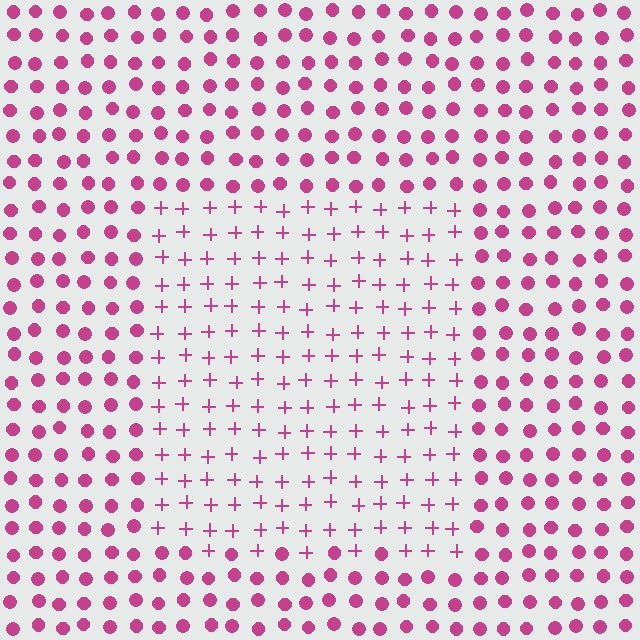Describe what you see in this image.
The image is filled with small magenta elements arranged in a uniform grid. A rectangle-shaped region contains plus signs, while the surrounding area contains circles. The boundary is defined purely by the change in element shape.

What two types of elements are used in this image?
The image uses plus signs inside the rectangle region and circles outside it.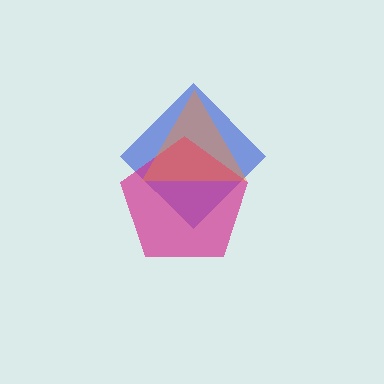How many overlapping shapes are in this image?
There are 3 overlapping shapes in the image.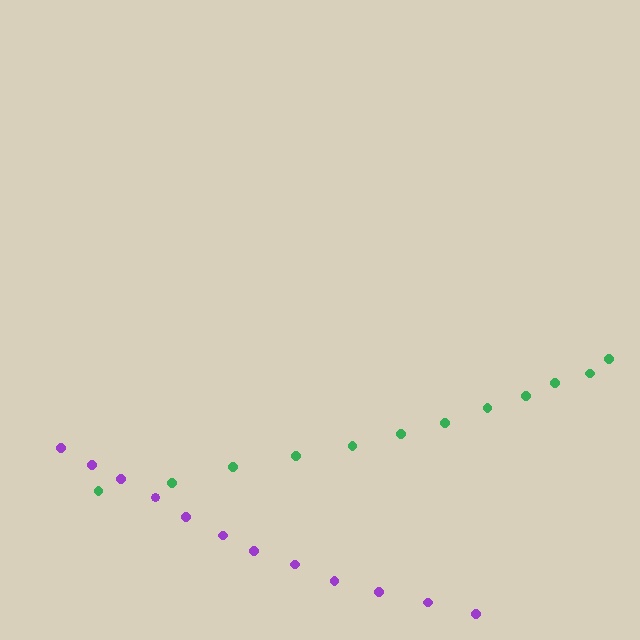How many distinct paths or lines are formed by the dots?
There are 2 distinct paths.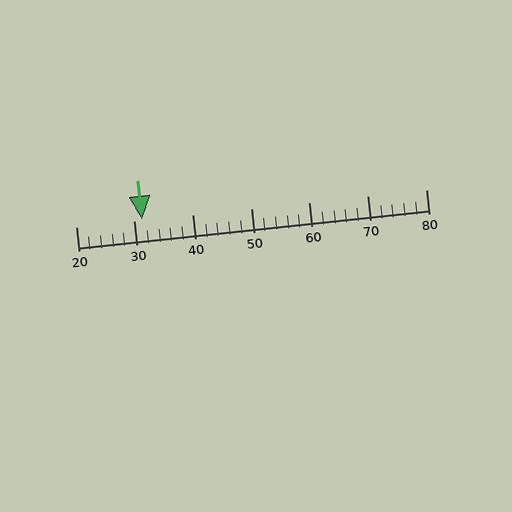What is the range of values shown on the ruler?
The ruler shows values from 20 to 80.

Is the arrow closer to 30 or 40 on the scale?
The arrow is closer to 30.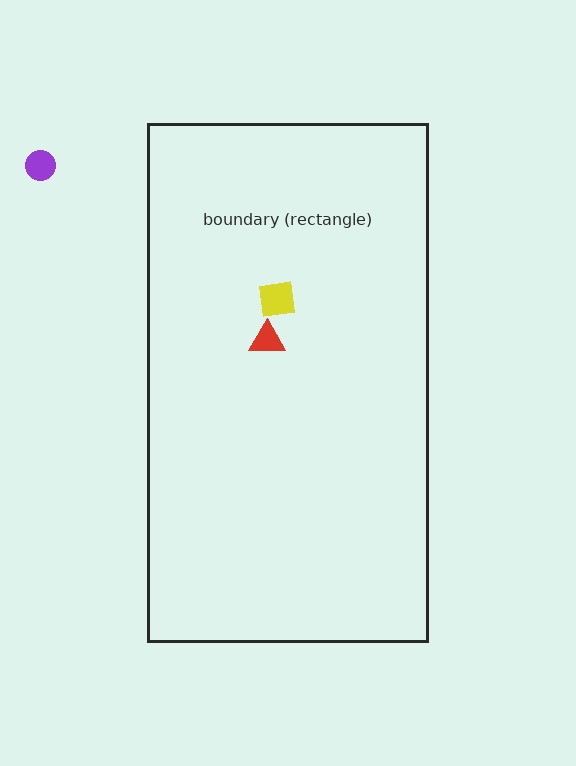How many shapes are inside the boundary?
2 inside, 1 outside.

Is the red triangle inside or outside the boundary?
Inside.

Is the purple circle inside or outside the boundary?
Outside.